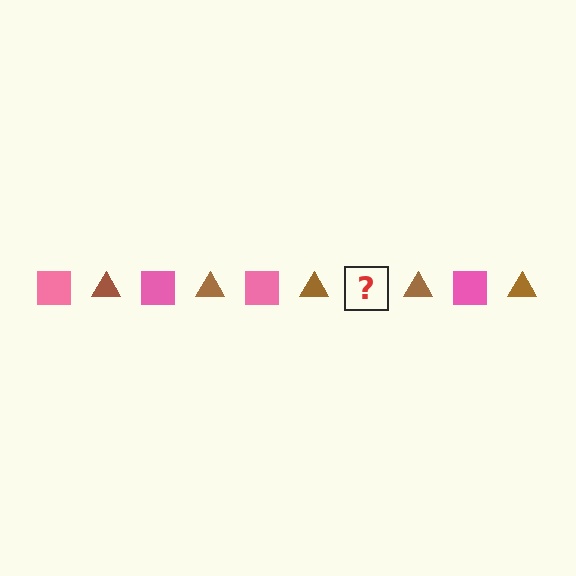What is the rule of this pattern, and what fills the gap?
The rule is that the pattern alternates between pink square and brown triangle. The gap should be filled with a pink square.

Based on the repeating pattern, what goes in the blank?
The blank should be a pink square.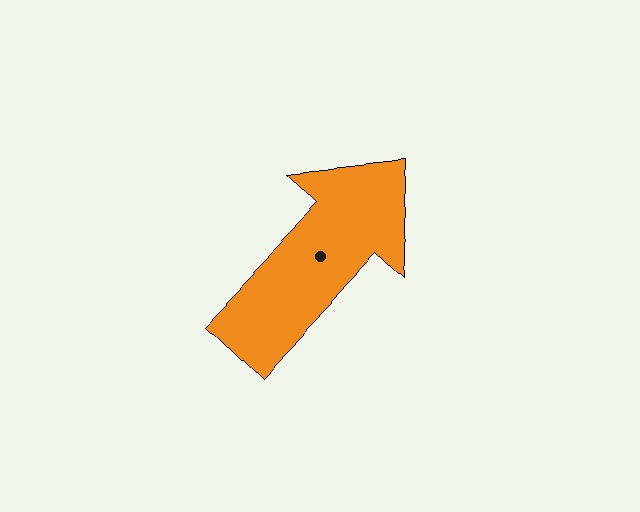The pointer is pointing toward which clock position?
Roughly 1 o'clock.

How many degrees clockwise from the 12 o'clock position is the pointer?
Approximately 43 degrees.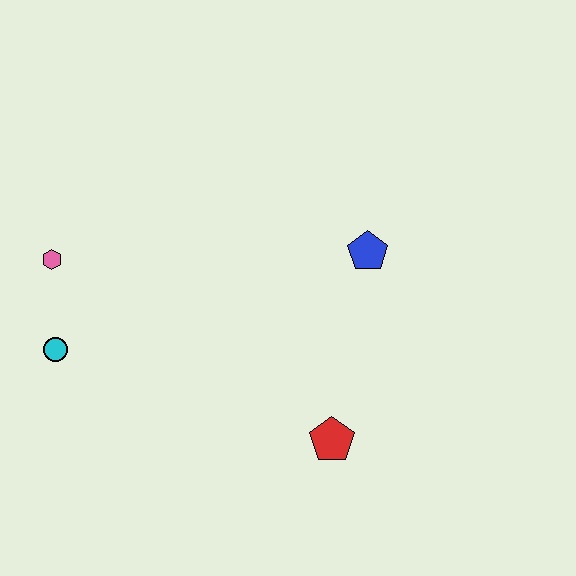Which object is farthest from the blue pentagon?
The cyan circle is farthest from the blue pentagon.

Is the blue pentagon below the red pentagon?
No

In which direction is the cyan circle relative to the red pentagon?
The cyan circle is to the left of the red pentagon.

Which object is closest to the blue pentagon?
The red pentagon is closest to the blue pentagon.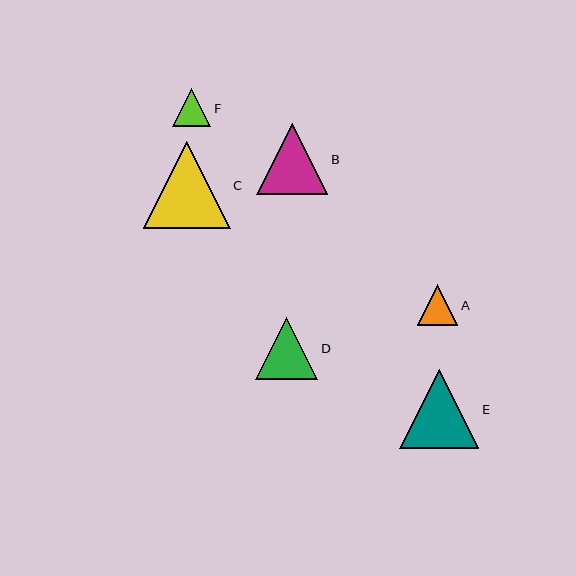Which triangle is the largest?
Triangle C is the largest with a size of approximately 87 pixels.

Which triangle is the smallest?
Triangle F is the smallest with a size of approximately 38 pixels.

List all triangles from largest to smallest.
From largest to smallest: C, E, B, D, A, F.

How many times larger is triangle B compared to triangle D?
Triangle B is approximately 1.1 times the size of triangle D.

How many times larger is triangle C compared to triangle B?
Triangle C is approximately 1.2 times the size of triangle B.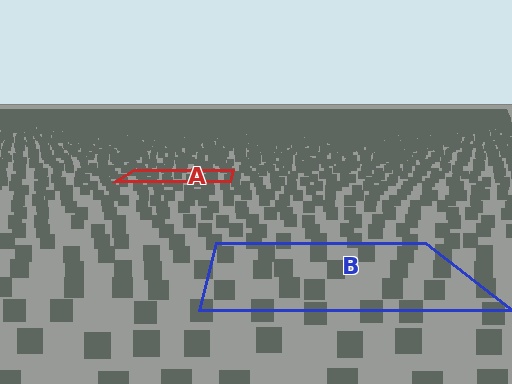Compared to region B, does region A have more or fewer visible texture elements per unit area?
Region A has more texture elements per unit area — they are packed more densely because it is farther away.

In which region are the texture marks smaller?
The texture marks are smaller in region A, because it is farther away.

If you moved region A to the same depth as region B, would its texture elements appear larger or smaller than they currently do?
They would appear larger. At a closer depth, the same texture elements are projected at a bigger on-screen size.